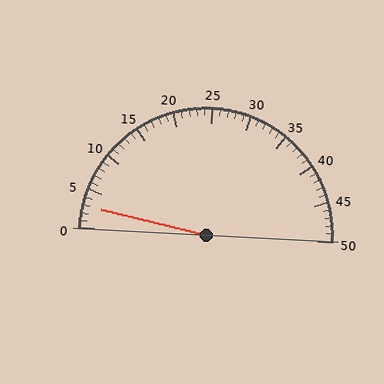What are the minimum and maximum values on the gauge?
The gauge ranges from 0 to 50.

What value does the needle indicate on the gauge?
The needle indicates approximately 3.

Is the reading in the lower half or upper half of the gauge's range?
The reading is in the lower half of the range (0 to 50).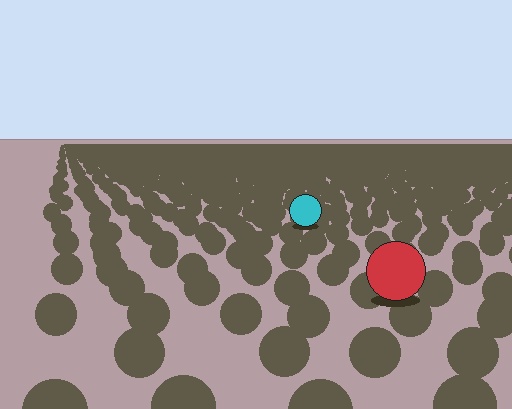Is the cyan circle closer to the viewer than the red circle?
No. The red circle is closer — you can tell from the texture gradient: the ground texture is coarser near it.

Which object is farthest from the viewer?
The cyan circle is farthest from the viewer. It appears smaller and the ground texture around it is denser.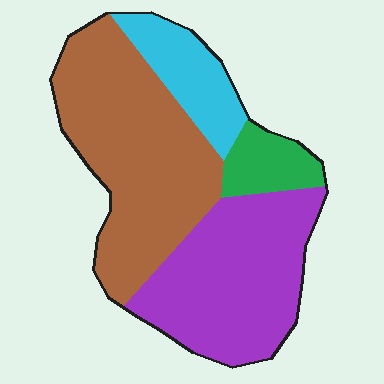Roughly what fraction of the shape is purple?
Purple covers around 35% of the shape.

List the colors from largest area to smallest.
From largest to smallest: brown, purple, cyan, green.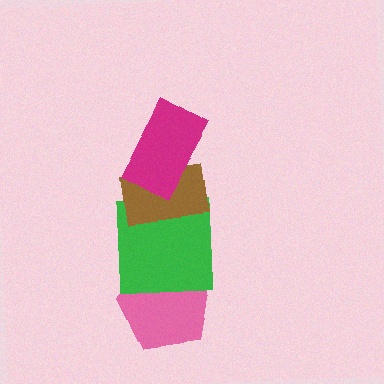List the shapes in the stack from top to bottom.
From top to bottom: the magenta rectangle, the brown rectangle, the green square, the pink pentagon.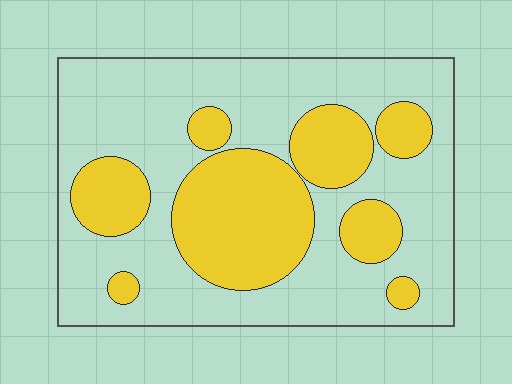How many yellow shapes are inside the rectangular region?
8.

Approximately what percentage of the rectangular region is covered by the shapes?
Approximately 35%.